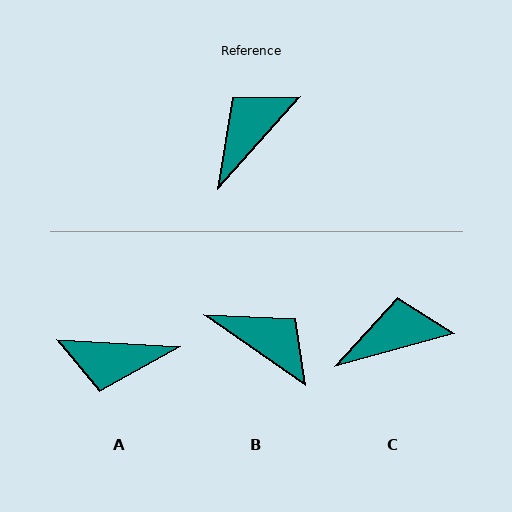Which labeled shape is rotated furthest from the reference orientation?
A, about 129 degrees away.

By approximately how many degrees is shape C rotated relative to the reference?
Approximately 33 degrees clockwise.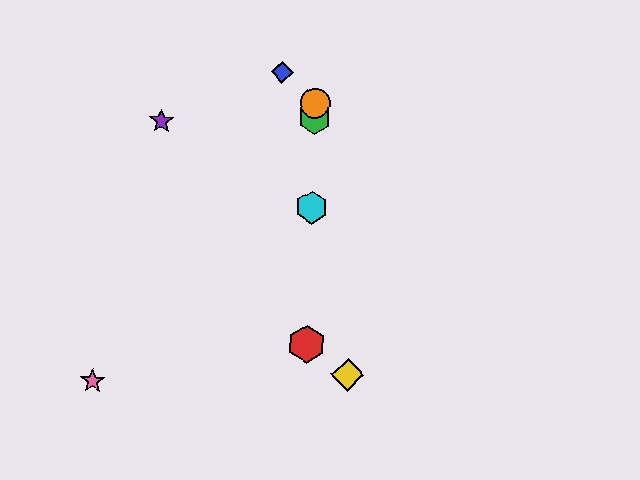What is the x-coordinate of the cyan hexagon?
The cyan hexagon is at x≈311.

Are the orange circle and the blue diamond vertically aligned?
No, the orange circle is at x≈315 and the blue diamond is at x≈282.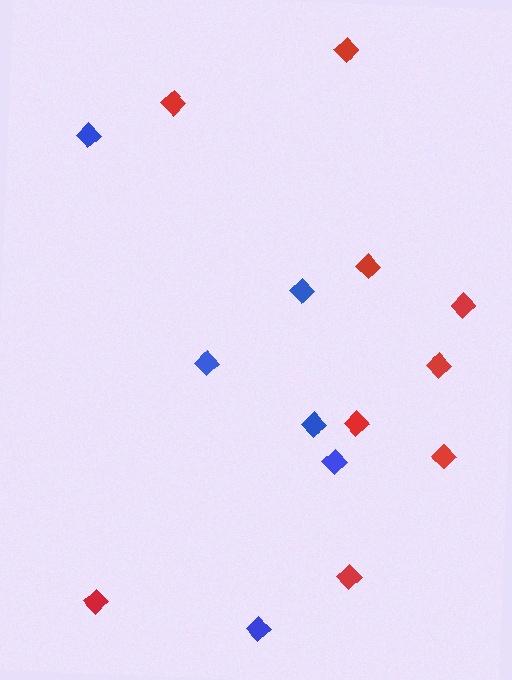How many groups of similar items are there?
There are 2 groups: one group of red diamonds (9) and one group of blue diamonds (6).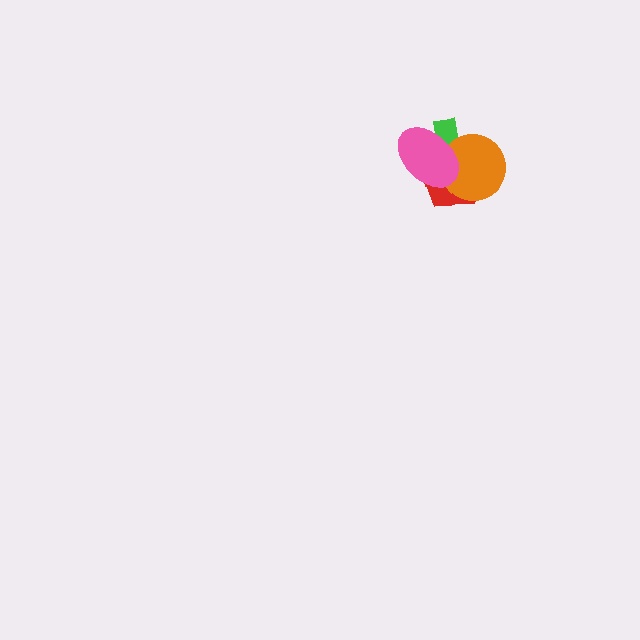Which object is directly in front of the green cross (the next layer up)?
The red pentagon is directly in front of the green cross.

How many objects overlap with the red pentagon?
3 objects overlap with the red pentagon.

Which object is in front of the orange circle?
The pink ellipse is in front of the orange circle.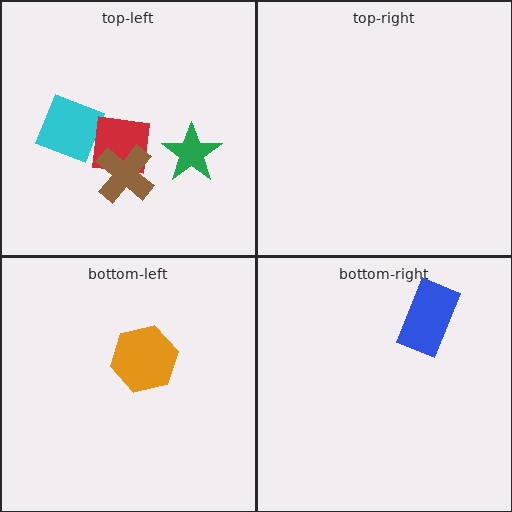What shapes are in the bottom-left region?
The orange hexagon.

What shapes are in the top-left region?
The cyan square, the red square, the brown cross, the green star.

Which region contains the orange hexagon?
The bottom-left region.